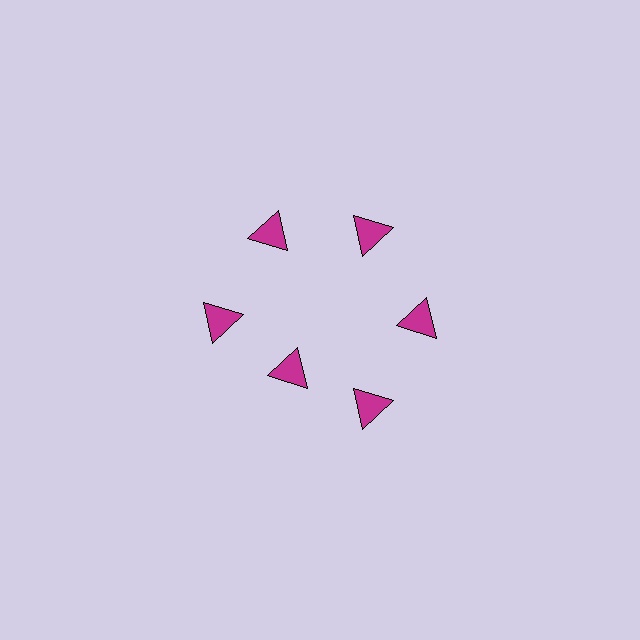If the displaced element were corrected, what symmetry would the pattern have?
It would have 6-fold rotational symmetry — the pattern would map onto itself every 60 degrees.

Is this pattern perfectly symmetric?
No. The 6 magenta triangles are arranged in a ring, but one element near the 7 o'clock position is pulled inward toward the center, breaking the 6-fold rotational symmetry.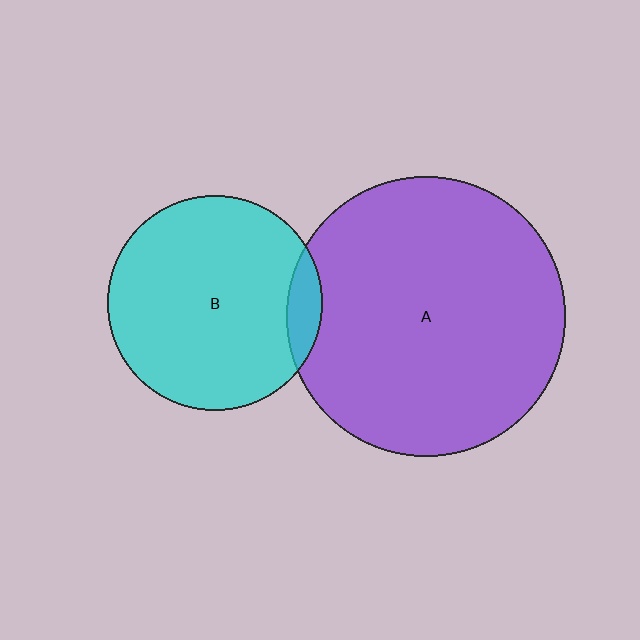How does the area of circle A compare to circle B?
Approximately 1.7 times.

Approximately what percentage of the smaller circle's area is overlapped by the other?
Approximately 10%.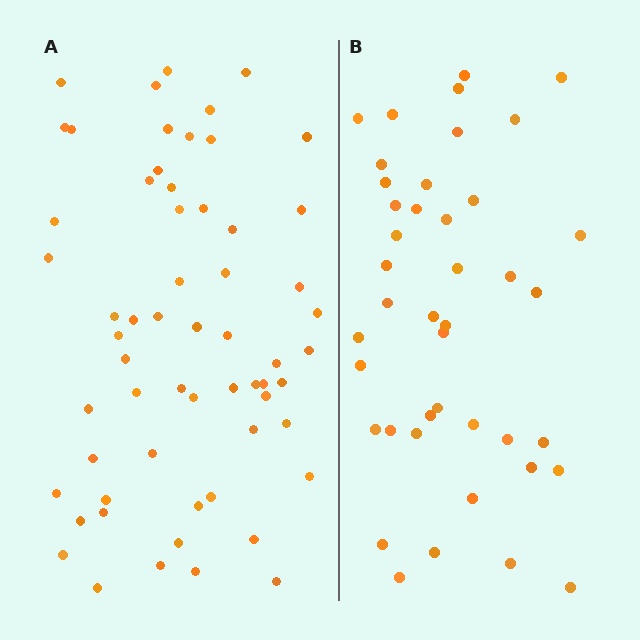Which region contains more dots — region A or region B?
Region A (the left region) has more dots.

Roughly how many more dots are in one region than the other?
Region A has approximately 20 more dots than region B.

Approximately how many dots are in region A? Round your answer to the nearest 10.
About 60 dots.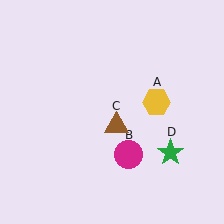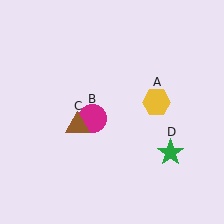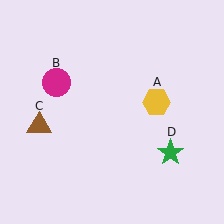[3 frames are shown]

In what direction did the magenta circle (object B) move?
The magenta circle (object B) moved up and to the left.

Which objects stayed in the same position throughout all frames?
Yellow hexagon (object A) and green star (object D) remained stationary.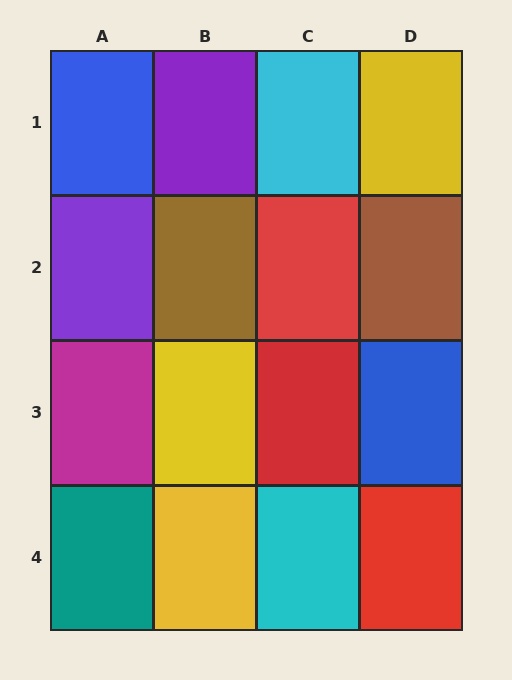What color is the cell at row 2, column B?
Brown.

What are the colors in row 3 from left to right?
Magenta, yellow, red, blue.